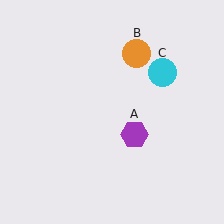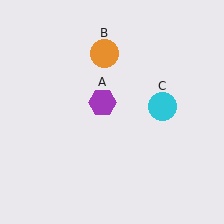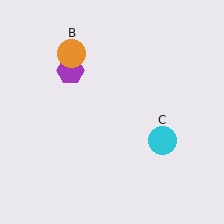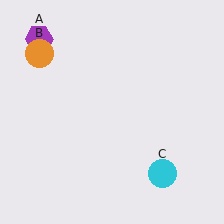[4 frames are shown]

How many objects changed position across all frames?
3 objects changed position: purple hexagon (object A), orange circle (object B), cyan circle (object C).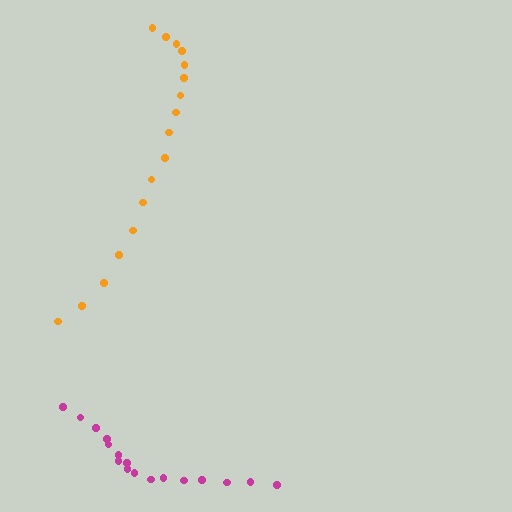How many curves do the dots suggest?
There are 2 distinct paths.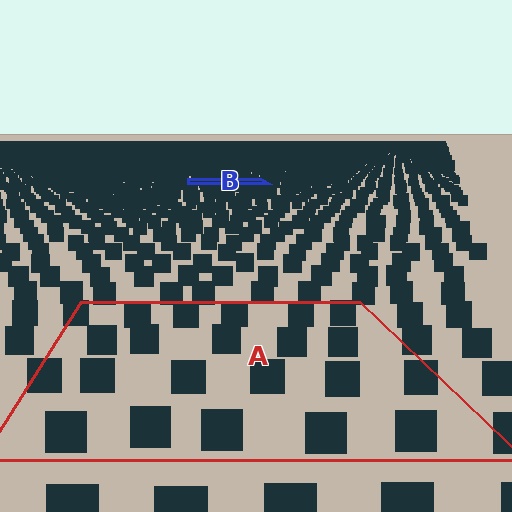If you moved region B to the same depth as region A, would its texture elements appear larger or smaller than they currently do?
They would appear larger. At a closer depth, the same texture elements are projected at a bigger on-screen size.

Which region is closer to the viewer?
Region A is closer. The texture elements there are larger and more spread out.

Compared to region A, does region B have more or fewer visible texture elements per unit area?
Region B has more texture elements per unit area — they are packed more densely because it is farther away.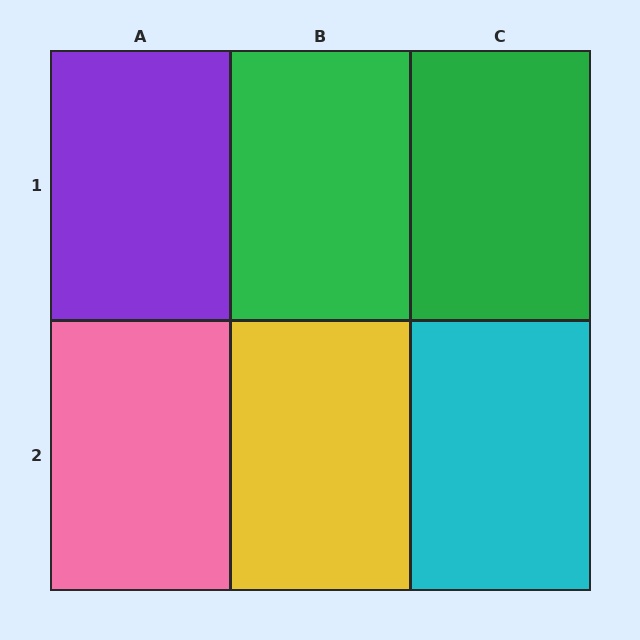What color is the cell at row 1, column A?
Purple.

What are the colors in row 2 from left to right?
Pink, yellow, cyan.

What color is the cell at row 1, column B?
Green.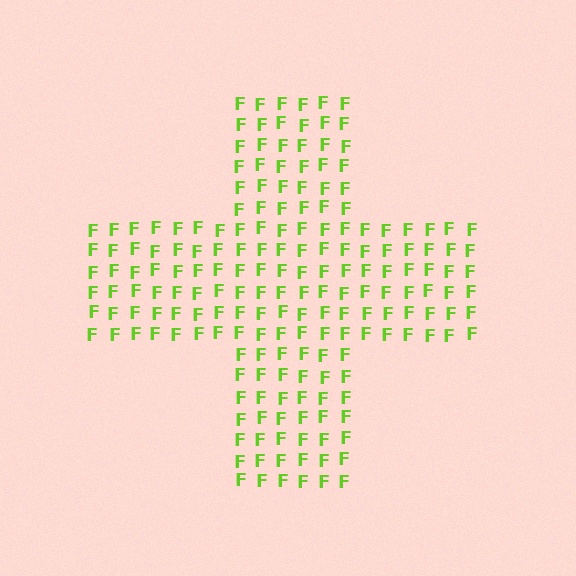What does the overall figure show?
The overall figure shows a cross.